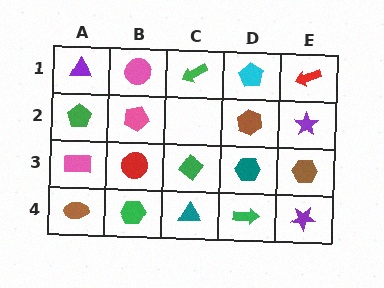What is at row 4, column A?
A brown ellipse.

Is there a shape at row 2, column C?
No, that cell is empty.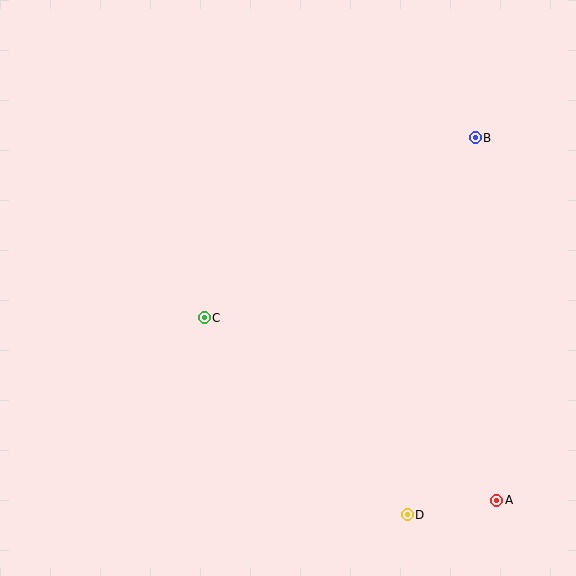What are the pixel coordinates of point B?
Point B is at (475, 138).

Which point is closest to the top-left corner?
Point C is closest to the top-left corner.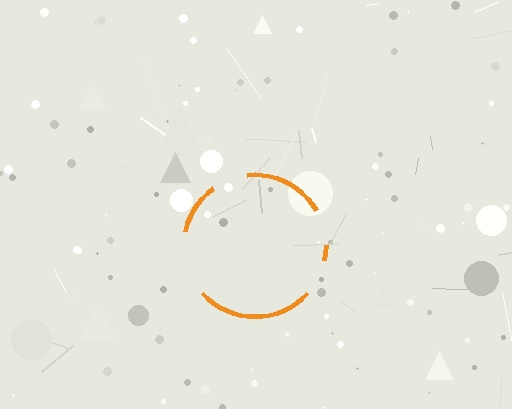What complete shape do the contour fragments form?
The contour fragments form a circle.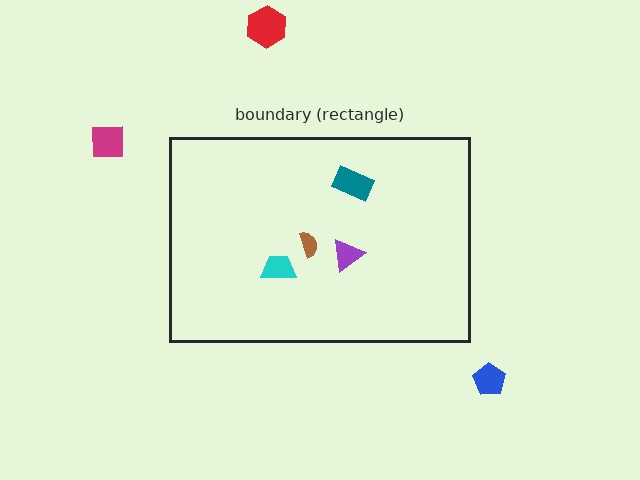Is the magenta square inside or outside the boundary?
Outside.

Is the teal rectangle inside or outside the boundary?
Inside.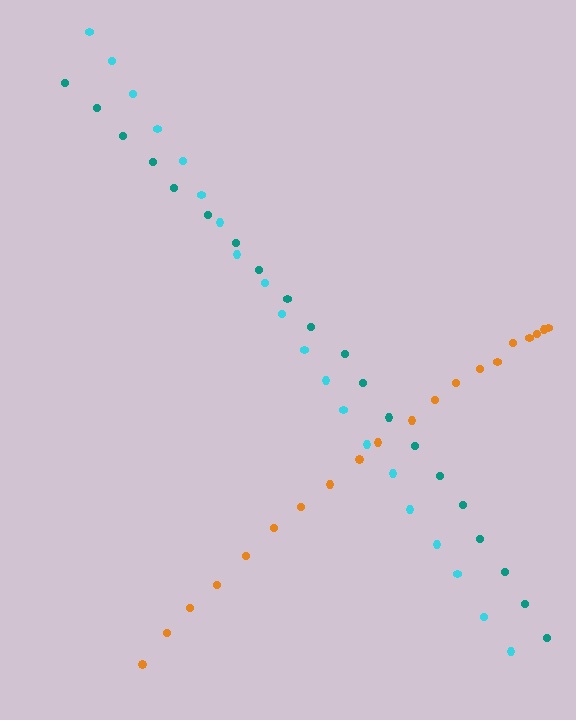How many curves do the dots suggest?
There are 3 distinct paths.